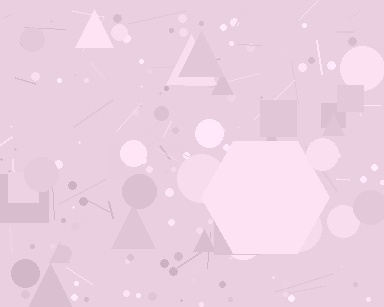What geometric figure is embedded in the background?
A hexagon is embedded in the background.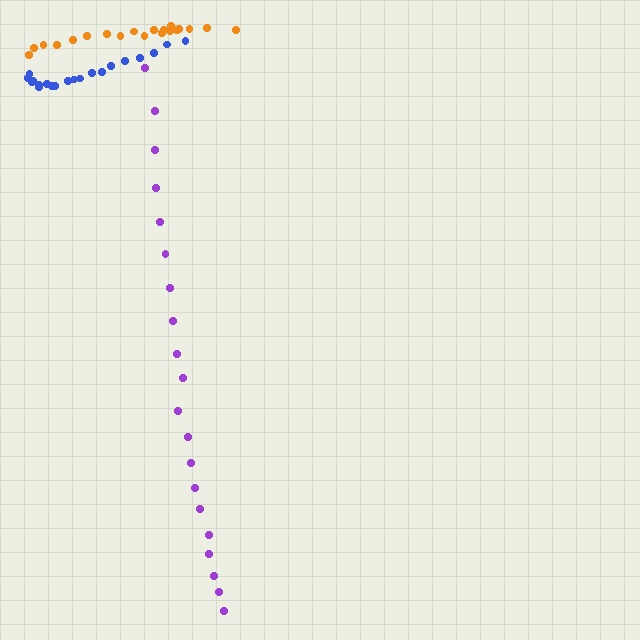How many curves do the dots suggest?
There are 3 distinct paths.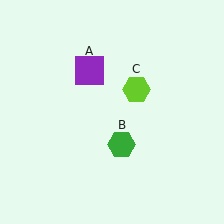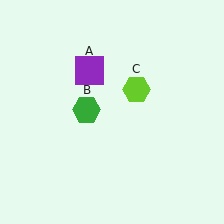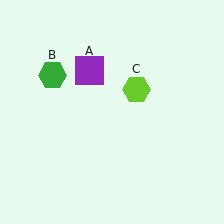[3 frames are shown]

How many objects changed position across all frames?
1 object changed position: green hexagon (object B).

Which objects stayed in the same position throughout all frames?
Purple square (object A) and lime hexagon (object C) remained stationary.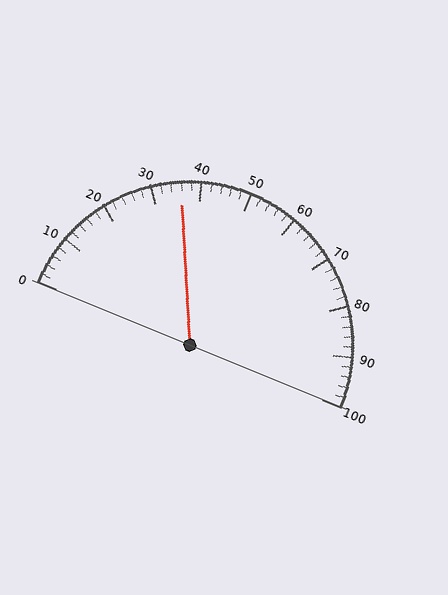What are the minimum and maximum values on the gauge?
The gauge ranges from 0 to 100.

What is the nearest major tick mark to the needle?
The nearest major tick mark is 40.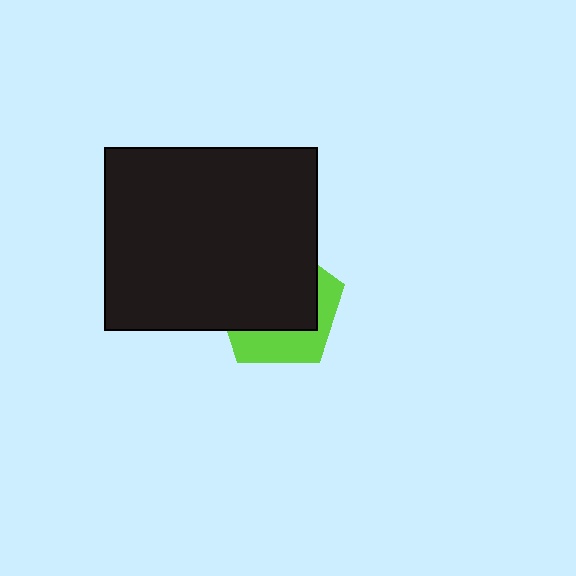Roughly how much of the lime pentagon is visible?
A small part of it is visible (roughly 36%).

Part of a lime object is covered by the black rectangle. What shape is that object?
It is a pentagon.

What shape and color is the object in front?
The object in front is a black rectangle.